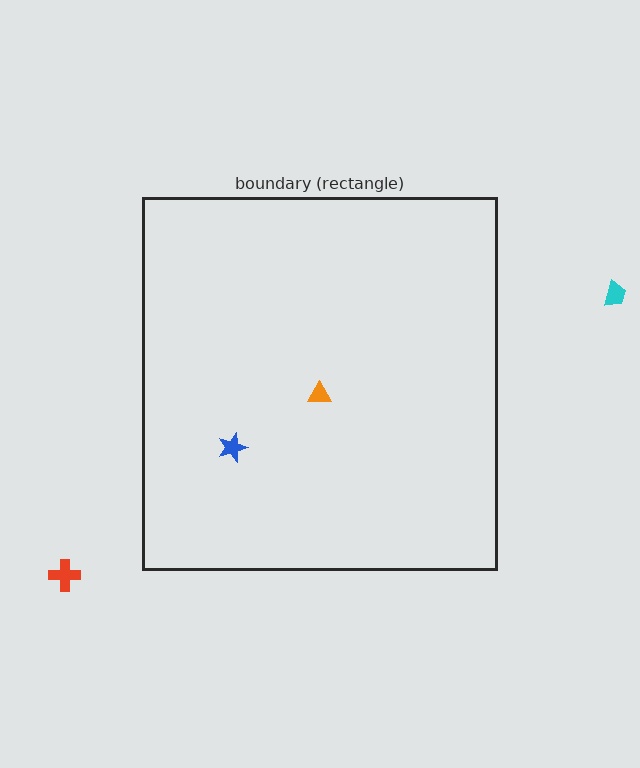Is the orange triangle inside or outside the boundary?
Inside.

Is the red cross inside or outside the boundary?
Outside.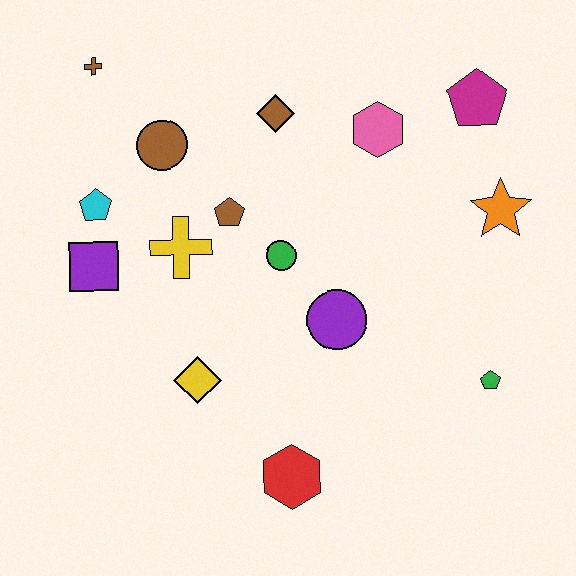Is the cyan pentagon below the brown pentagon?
No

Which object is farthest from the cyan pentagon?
The green pentagon is farthest from the cyan pentagon.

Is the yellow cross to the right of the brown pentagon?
No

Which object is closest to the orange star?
The magenta pentagon is closest to the orange star.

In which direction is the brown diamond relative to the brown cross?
The brown diamond is to the right of the brown cross.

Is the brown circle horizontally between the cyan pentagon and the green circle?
Yes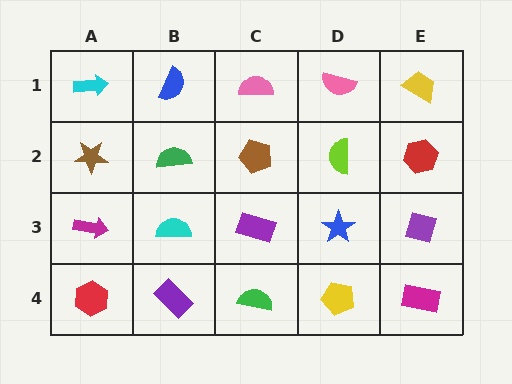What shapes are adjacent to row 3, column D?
A lime semicircle (row 2, column D), a yellow pentagon (row 4, column D), a purple rectangle (row 3, column C), a purple diamond (row 3, column E).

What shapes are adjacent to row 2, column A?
A cyan arrow (row 1, column A), a magenta arrow (row 3, column A), a green semicircle (row 2, column B).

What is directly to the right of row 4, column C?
A yellow pentagon.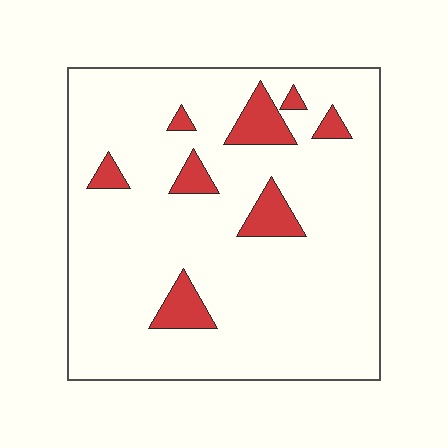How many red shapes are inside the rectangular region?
8.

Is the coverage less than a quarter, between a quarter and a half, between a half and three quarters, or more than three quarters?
Less than a quarter.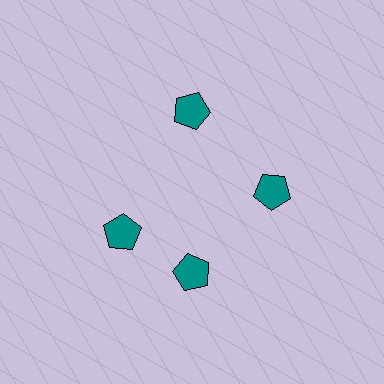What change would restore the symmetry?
The symmetry would be restored by rotating it back into even spacing with its neighbors so that all 4 pentagons sit at equal angles and equal distance from the center.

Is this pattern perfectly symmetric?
No. The 4 teal pentagons are arranged in a ring, but one element near the 9 o'clock position is rotated out of alignment along the ring, breaking the 4-fold rotational symmetry.